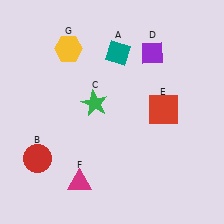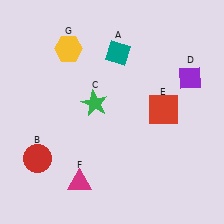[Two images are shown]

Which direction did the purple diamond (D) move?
The purple diamond (D) moved right.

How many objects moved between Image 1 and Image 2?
1 object moved between the two images.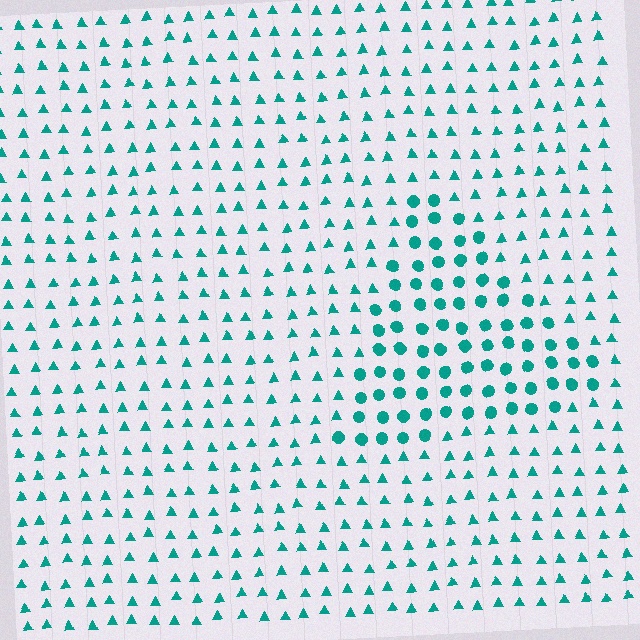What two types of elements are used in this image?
The image uses circles inside the triangle region and triangles outside it.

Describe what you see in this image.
The image is filled with small teal elements arranged in a uniform grid. A triangle-shaped region contains circles, while the surrounding area contains triangles. The boundary is defined purely by the change in element shape.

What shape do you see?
I see a triangle.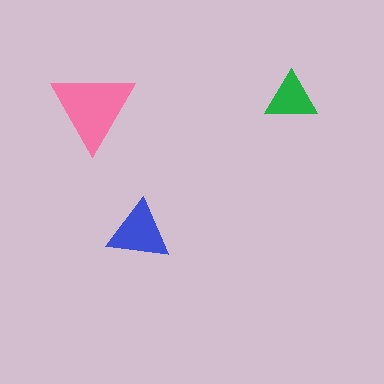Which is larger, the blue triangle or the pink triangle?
The pink one.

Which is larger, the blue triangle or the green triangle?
The blue one.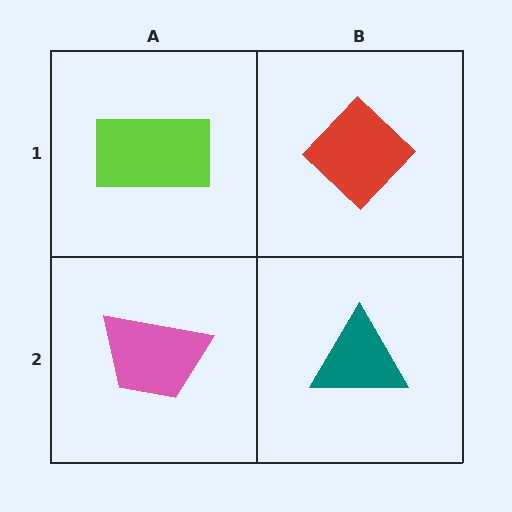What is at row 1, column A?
A lime rectangle.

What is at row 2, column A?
A pink trapezoid.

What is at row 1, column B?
A red diamond.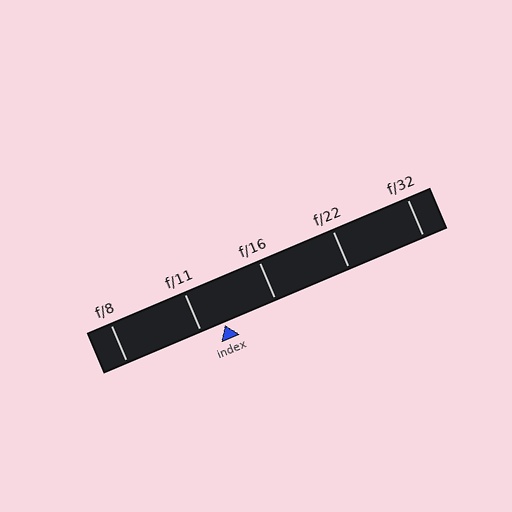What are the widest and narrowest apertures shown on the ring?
The widest aperture shown is f/8 and the narrowest is f/32.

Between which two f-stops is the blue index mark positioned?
The index mark is between f/11 and f/16.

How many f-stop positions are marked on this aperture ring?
There are 5 f-stop positions marked.